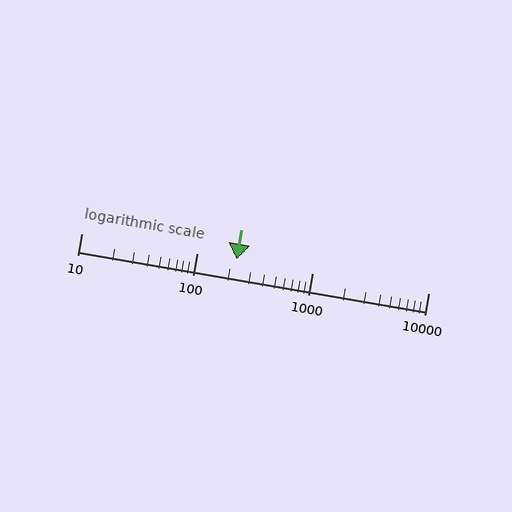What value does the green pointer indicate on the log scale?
The pointer indicates approximately 220.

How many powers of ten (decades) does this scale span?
The scale spans 3 decades, from 10 to 10000.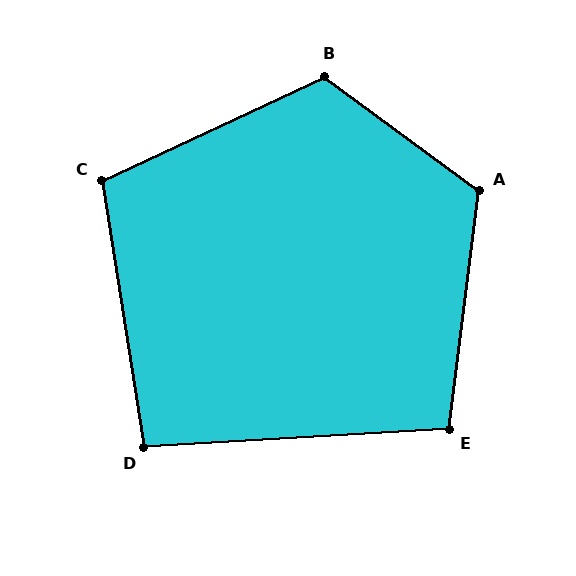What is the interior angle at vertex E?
Approximately 100 degrees (obtuse).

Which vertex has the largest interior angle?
A, at approximately 119 degrees.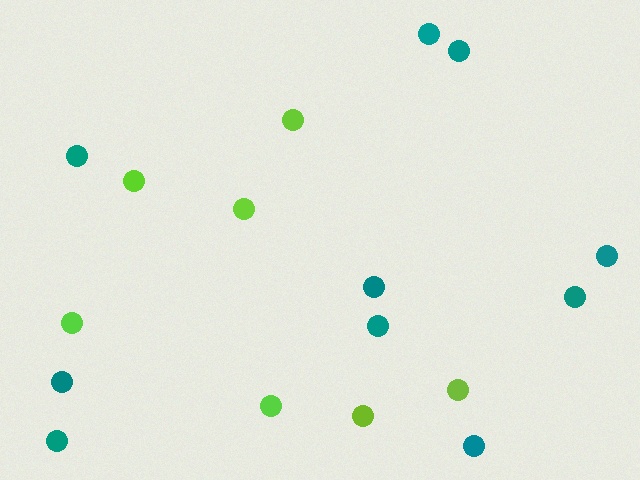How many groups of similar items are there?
There are 2 groups: one group of lime circles (7) and one group of teal circles (10).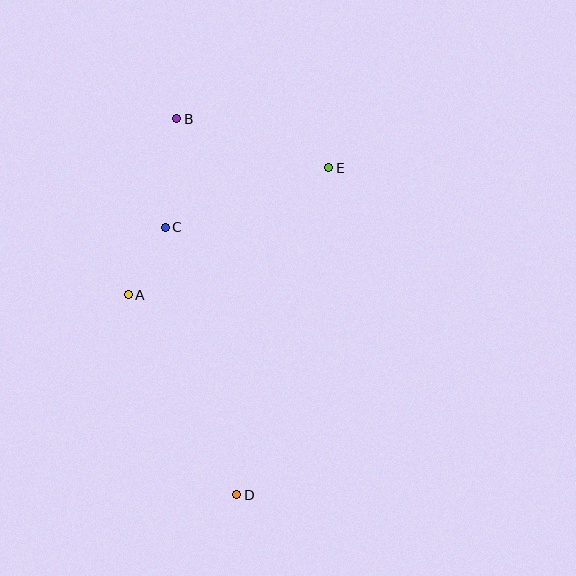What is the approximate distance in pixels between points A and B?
The distance between A and B is approximately 183 pixels.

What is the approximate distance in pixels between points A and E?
The distance between A and E is approximately 237 pixels.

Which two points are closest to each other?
Points A and C are closest to each other.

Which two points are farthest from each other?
Points B and D are farthest from each other.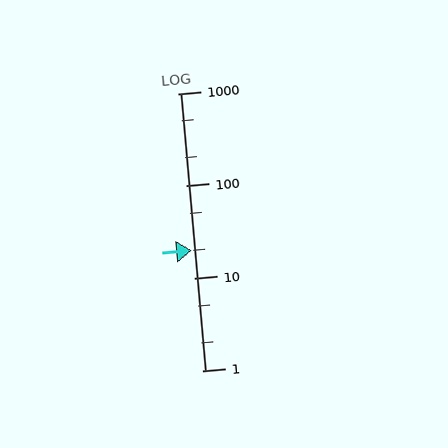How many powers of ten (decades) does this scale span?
The scale spans 3 decades, from 1 to 1000.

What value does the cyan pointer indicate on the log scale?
The pointer indicates approximately 20.